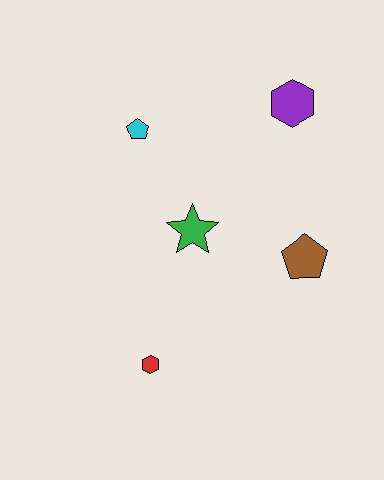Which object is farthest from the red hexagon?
The purple hexagon is farthest from the red hexagon.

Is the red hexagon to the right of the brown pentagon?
No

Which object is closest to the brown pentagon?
The green star is closest to the brown pentagon.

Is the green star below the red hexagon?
No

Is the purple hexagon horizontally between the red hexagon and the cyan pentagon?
No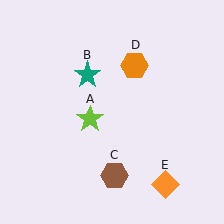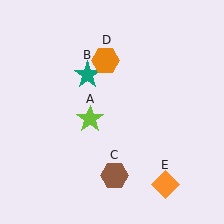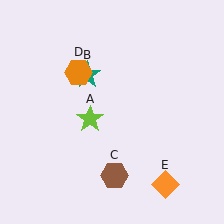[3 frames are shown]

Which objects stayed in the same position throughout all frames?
Lime star (object A) and teal star (object B) and brown hexagon (object C) and orange diamond (object E) remained stationary.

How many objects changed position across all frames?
1 object changed position: orange hexagon (object D).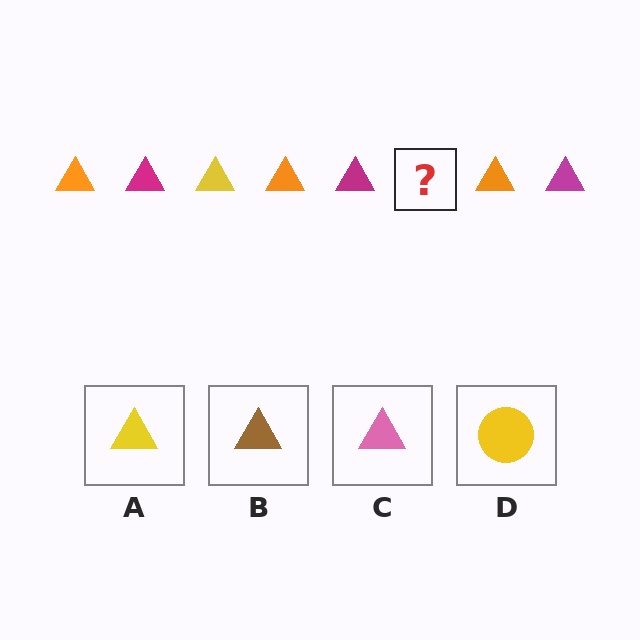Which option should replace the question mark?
Option A.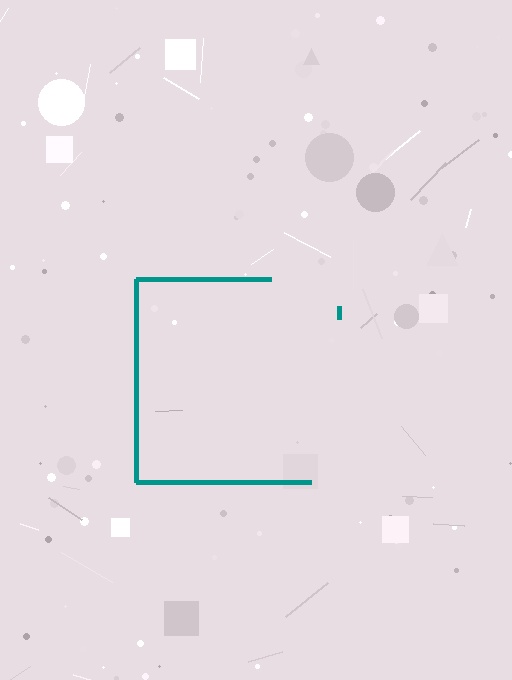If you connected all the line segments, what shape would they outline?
They would outline a square.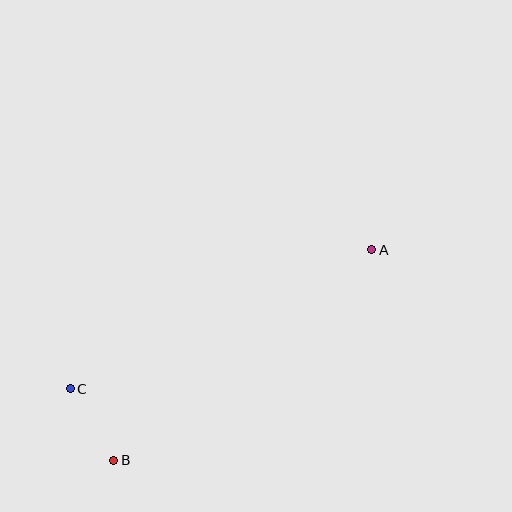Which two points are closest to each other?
Points B and C are closest to each other.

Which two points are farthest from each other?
Points A and B are farthest from each other.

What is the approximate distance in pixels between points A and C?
The distance between A and C is approximately 332 pixels.